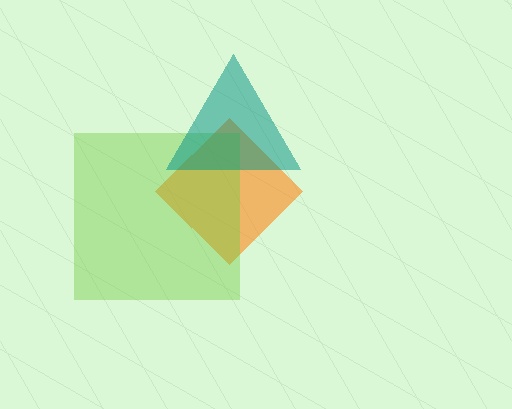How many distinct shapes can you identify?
There are 3 distinct shapes: an orange diamond, a lime square, a teal triangle.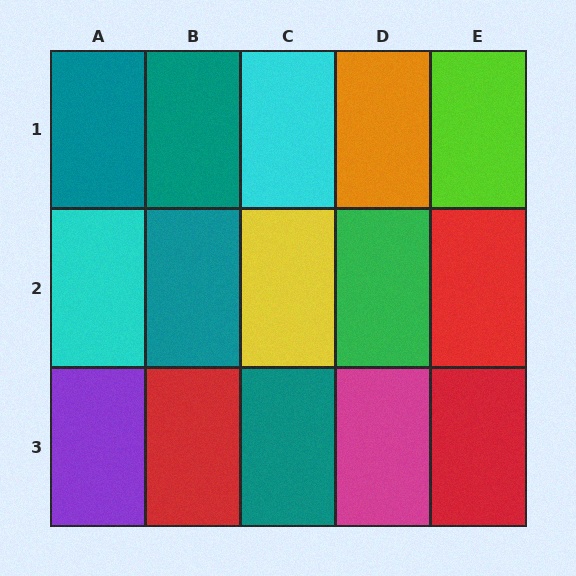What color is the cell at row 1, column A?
Teal.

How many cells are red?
3 cells are red.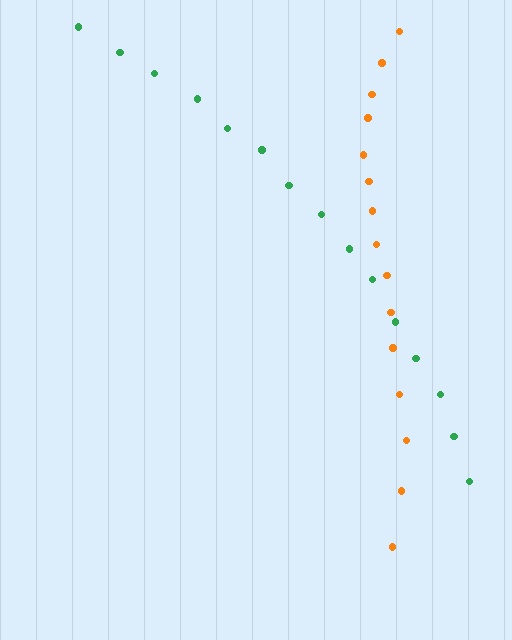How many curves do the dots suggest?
There are 2 distinct paths.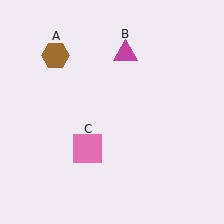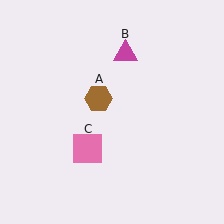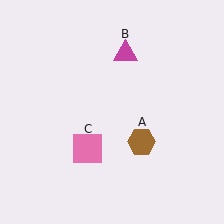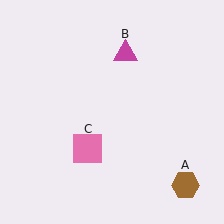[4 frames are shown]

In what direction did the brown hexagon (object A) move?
The brown hexagon (object A) moved down and to the right.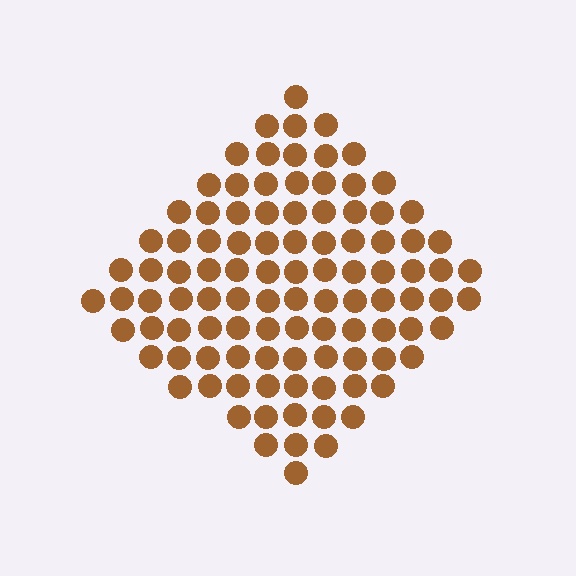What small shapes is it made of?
It is made of small circles.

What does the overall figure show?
The overall figure shows a diamond.